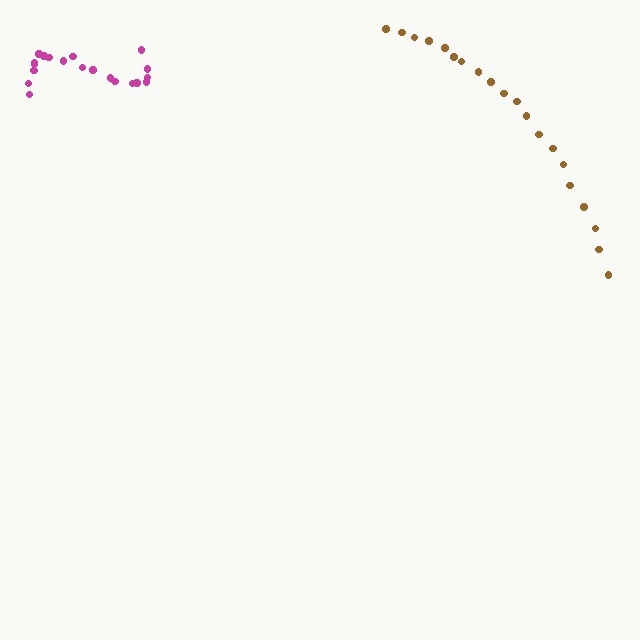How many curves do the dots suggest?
There are 2 distinct paths.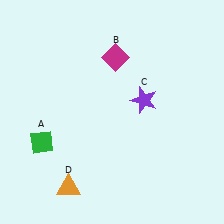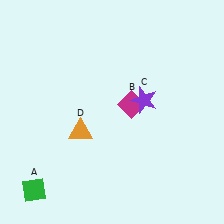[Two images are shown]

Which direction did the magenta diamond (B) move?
The magenta diamond (B) moved down.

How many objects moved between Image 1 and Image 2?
3 objects moved between the two images.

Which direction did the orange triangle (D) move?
The orange triangle (D) moved up.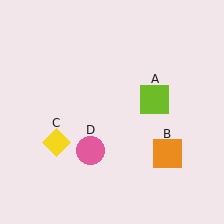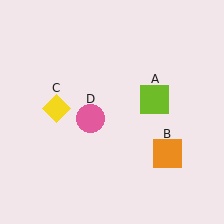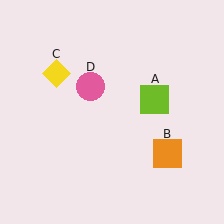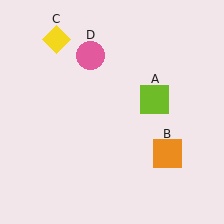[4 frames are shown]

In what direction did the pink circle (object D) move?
The pink circle (object D) moved up.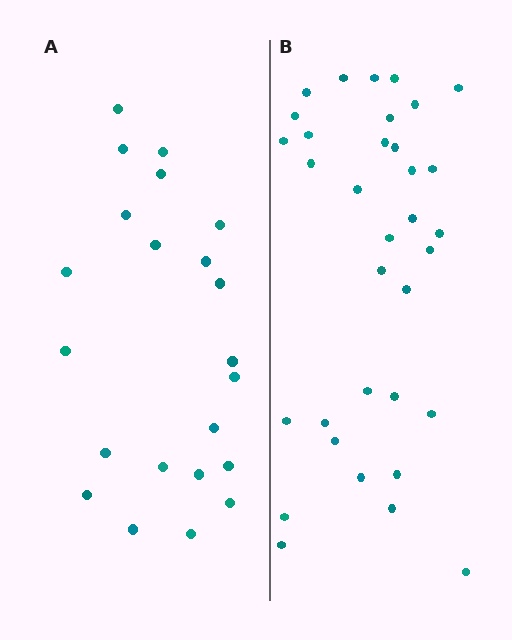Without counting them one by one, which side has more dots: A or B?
Region B (the right region) has more dots.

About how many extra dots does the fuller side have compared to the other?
Region B has roughly 12 or so more dots than region A.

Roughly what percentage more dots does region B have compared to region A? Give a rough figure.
About 55% more.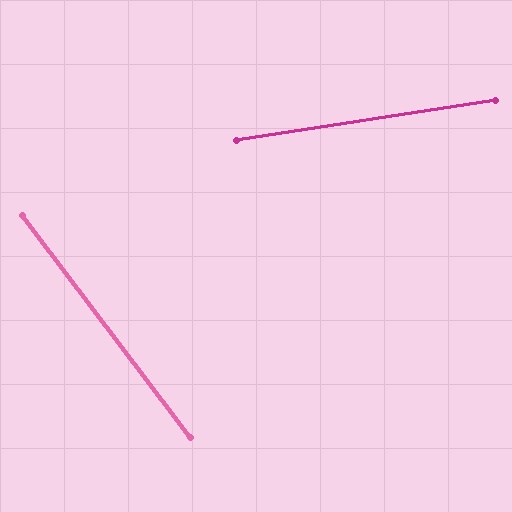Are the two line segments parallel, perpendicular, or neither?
Neither parallel nor perpendicular — they differ by about 62°.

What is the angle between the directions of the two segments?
Approximately 62 degrees.